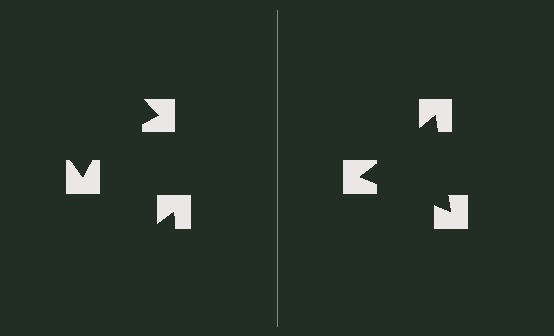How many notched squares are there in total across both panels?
6 — 3 on each side.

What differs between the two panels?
The notched squares are positioned identically on both sides; only the wedge orientations differ. On the right they align to a triangle; on the left they are misaligned.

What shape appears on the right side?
An illusory triangle.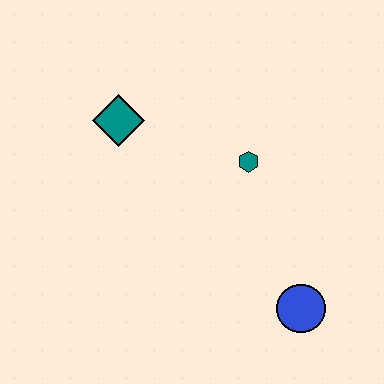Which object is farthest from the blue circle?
The teal diamond is farthest from the blue circle.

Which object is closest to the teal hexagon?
The teal diamond is closest to the teal hexagon.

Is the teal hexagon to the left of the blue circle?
Yes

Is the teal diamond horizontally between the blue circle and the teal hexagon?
No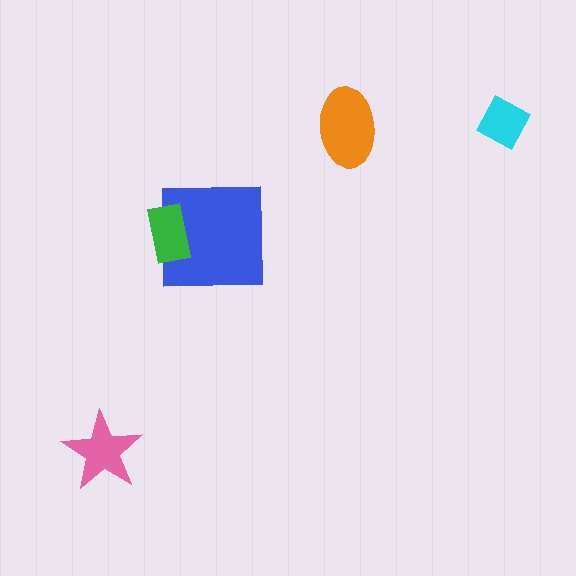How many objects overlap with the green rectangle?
1 object overlaps with the green rectangle.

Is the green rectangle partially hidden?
No, no other shape covers it.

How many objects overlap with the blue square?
1 object overlaps with the blue square.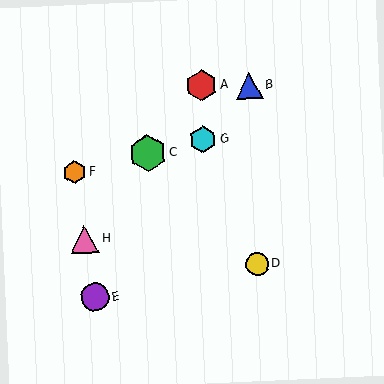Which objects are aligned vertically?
Objects B, D are aligned vertically.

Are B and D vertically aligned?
Yes, both are at x≈249.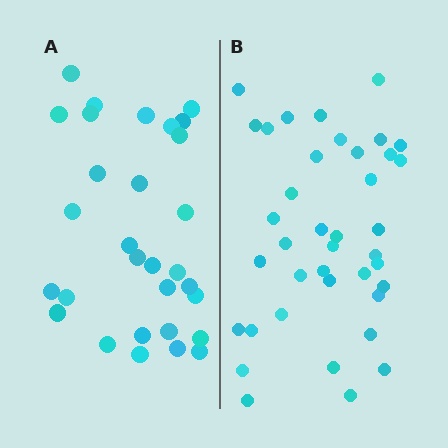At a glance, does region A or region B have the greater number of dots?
Region B (the right region) has more dots.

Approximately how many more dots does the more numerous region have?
Region B has roughly 8 or so more dots than region A.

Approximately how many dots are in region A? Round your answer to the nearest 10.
About 30 dots.